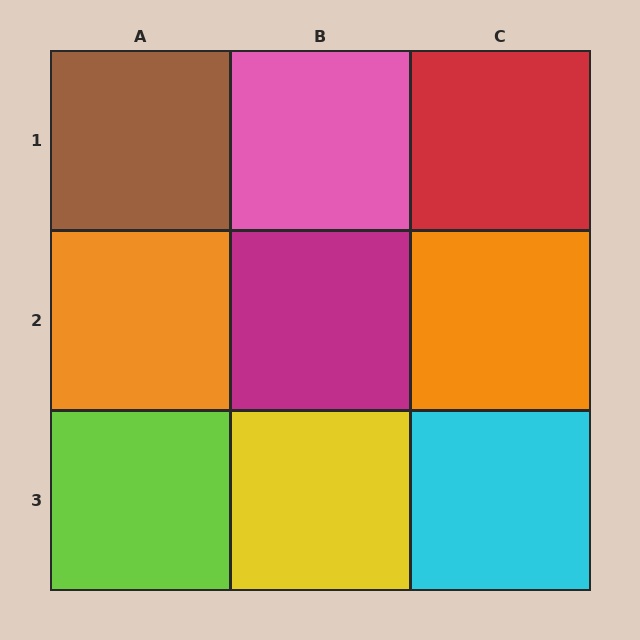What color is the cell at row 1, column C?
Red.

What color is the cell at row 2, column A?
Orange.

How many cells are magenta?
1 cell is magenta.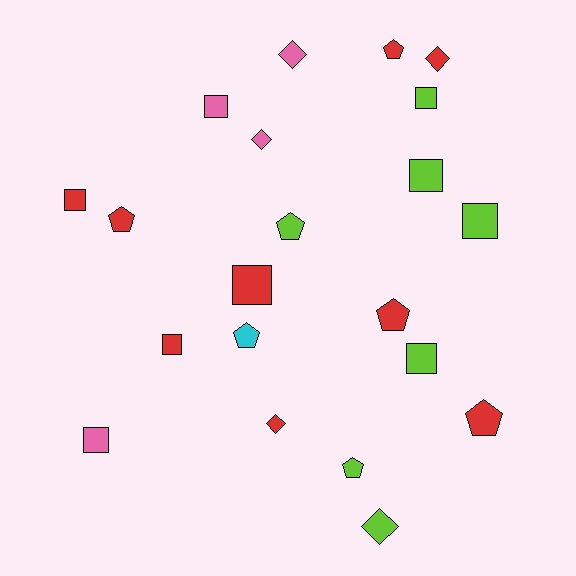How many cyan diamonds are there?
There are no cyan diamonds.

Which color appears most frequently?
Red, with 9 objects.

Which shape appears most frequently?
Square, with 9 objects.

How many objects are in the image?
There are 21 objects.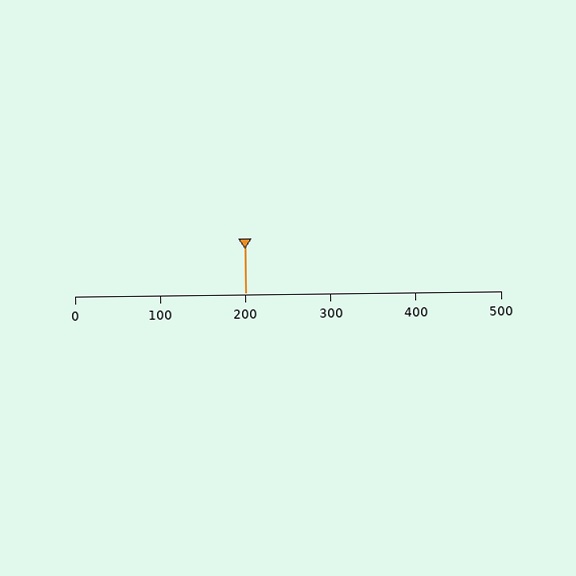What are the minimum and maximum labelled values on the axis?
The axis runs from 0 to 500.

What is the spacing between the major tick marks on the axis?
The major ticks are spaced 100 apart.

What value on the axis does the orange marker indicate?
The marker indicates approximately 200.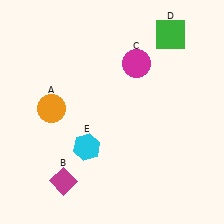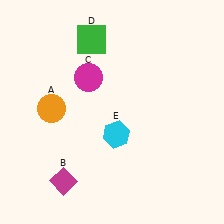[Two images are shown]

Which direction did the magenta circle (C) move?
The magenta circle (C) moved left.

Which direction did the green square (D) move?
The green square (D) moved left.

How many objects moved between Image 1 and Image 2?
3 objects moved between the two images.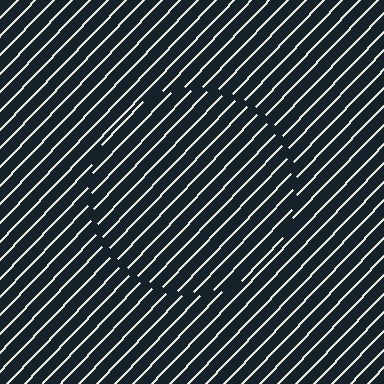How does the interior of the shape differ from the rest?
The interior of the shape contains the same grating, shifted by half a period — the contour is defined by the phase discontinuity where line-ends from the inner and outer gratings abut.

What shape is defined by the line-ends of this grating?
An illusory circle. The interior of the shape contains the same grating, shifted by half a period — the contour is defined by the phase discontinuity where line-ends from the inner and outer gratings abut.